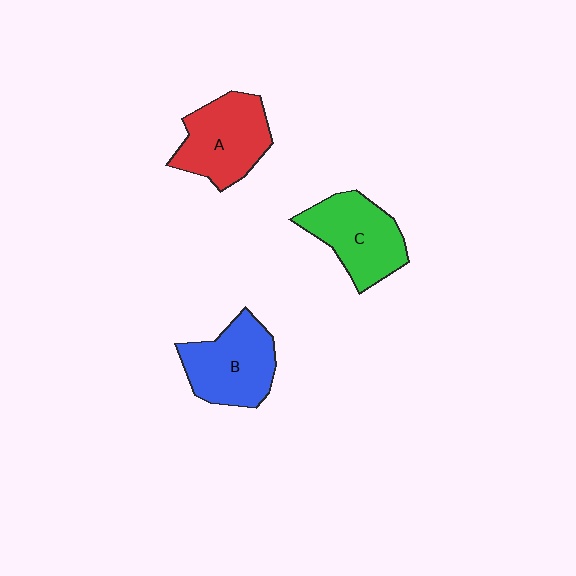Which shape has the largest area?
Shape A (red).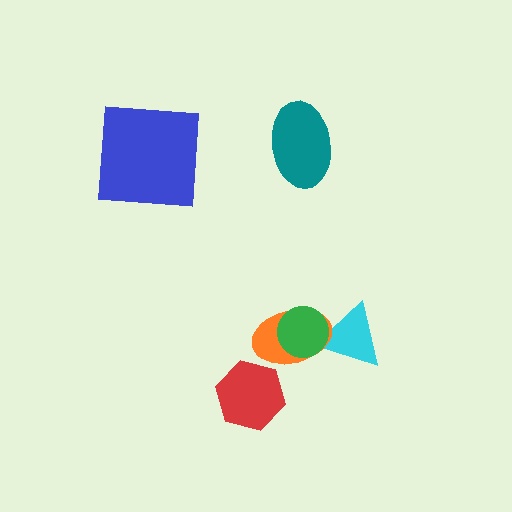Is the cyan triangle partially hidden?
Yes, it is partially covered by another shape.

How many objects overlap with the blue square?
0 objects overlap with the blue square.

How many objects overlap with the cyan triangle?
2 objects overlap with the cyan triangle.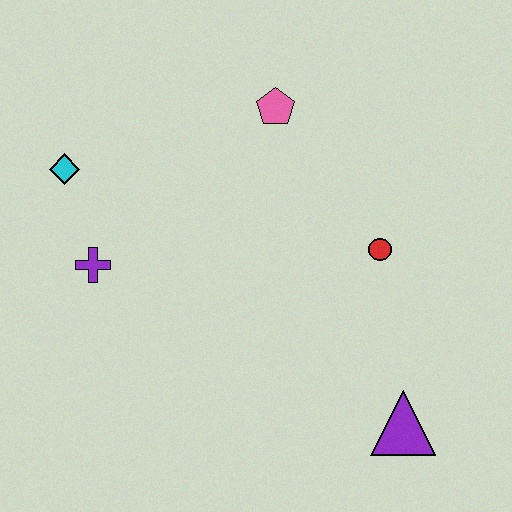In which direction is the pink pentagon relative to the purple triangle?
The pink pentagon is above the purple triangle.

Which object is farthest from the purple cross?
The purple triangle is farthest from the purple cross.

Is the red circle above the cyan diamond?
No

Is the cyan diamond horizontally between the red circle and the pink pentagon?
No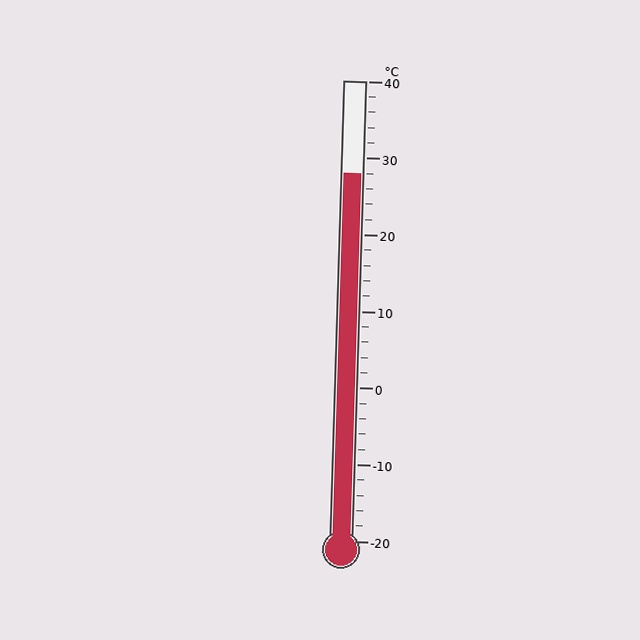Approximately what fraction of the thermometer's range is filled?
The thermometer is filled to approximately 80% of its range.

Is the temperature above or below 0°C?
The temperature is above 0°C.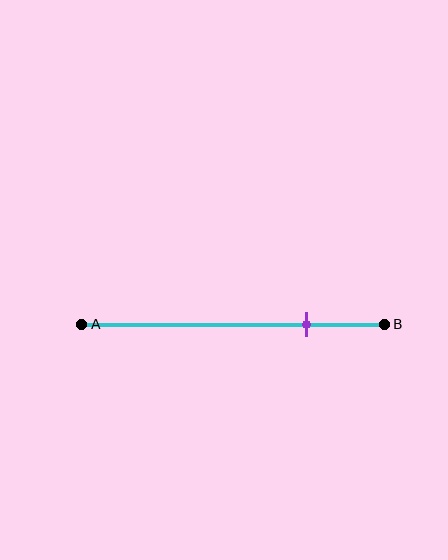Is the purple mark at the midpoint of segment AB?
No, the mark is at about 75% from A, not at the 50% midpoint.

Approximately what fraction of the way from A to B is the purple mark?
The purple mark is approximately 75% of the way from A to B.